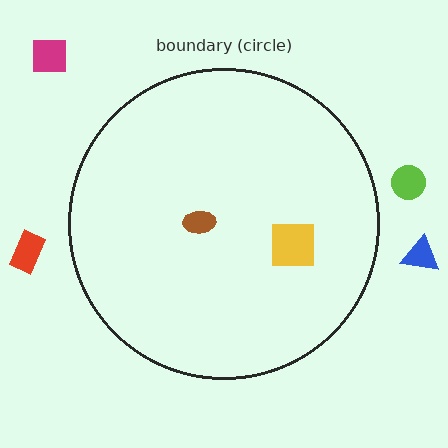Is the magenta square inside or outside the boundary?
Outside.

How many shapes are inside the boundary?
2 inside, 4 outside.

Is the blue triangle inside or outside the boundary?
Outside.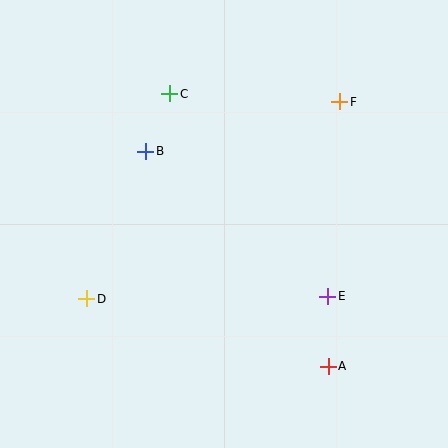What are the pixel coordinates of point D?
Point D is at (87, 299).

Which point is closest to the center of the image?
Point B at (146, 151) is closest to the center.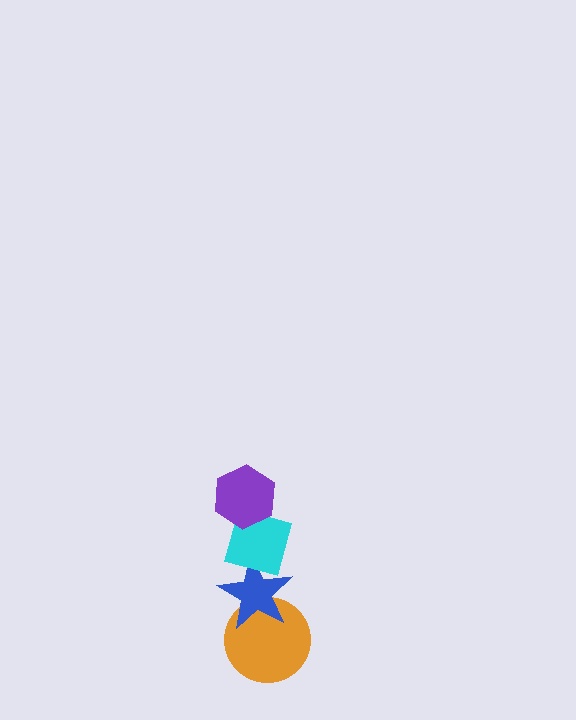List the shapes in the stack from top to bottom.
From top to bottom: the purple hexagon, the cyan diamond, the blue star, the orange circle.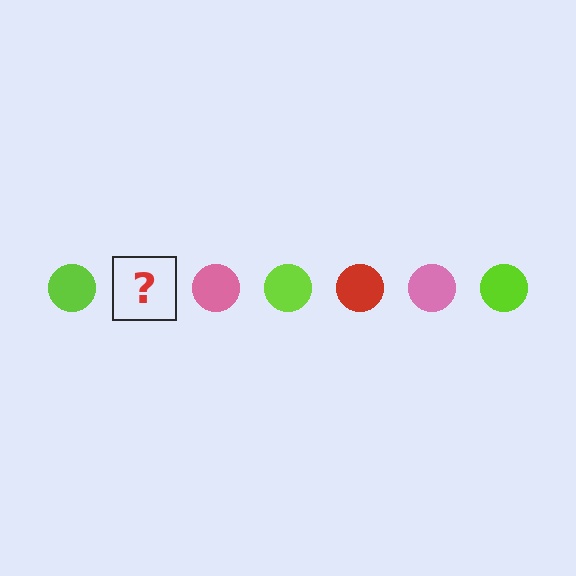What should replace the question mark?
The question mark should be replaced with a red circle.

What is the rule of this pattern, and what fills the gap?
The rule is that the pattern cycles through lime, red, pink circles. The gap should be filled with a red circle.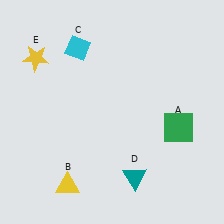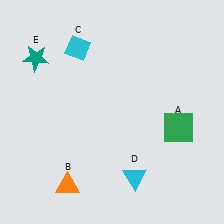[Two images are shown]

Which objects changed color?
B changed from yellow to orange. D changed from teal to cyan. E changed from yellow to teal.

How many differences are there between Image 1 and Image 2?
There are 3 differences between the two images.